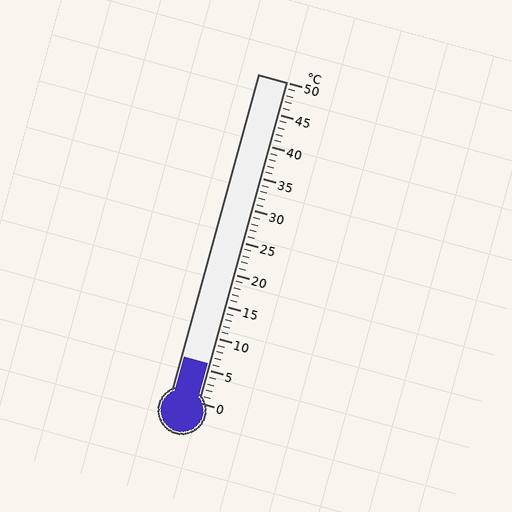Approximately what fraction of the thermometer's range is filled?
The thermometer is filled to approximately 10% of its range.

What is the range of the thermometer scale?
The thermometer scale ranges from 0°C to 50°C.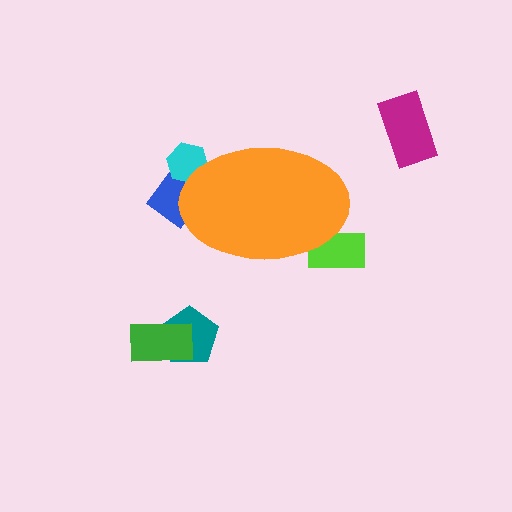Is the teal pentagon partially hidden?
No, the teal pentagon is fully visible.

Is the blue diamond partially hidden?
Yes, the blue diamond is partially hidden behind the orange ellipse.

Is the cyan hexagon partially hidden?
Yes, the cyan hexagon is partially hidden behind the orange ellipse.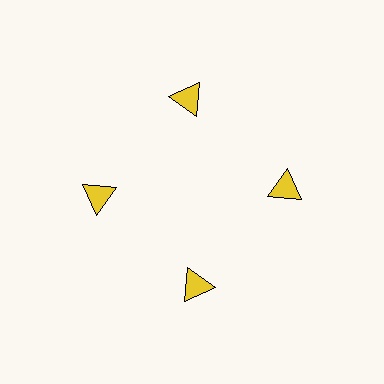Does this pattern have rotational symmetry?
Yes, this pattern has 4-fold rotational symmetry. It looks the same after rotating 90 degrees around the center.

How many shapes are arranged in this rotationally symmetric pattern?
There are 4 shapes, arranged in 4 groups of 1.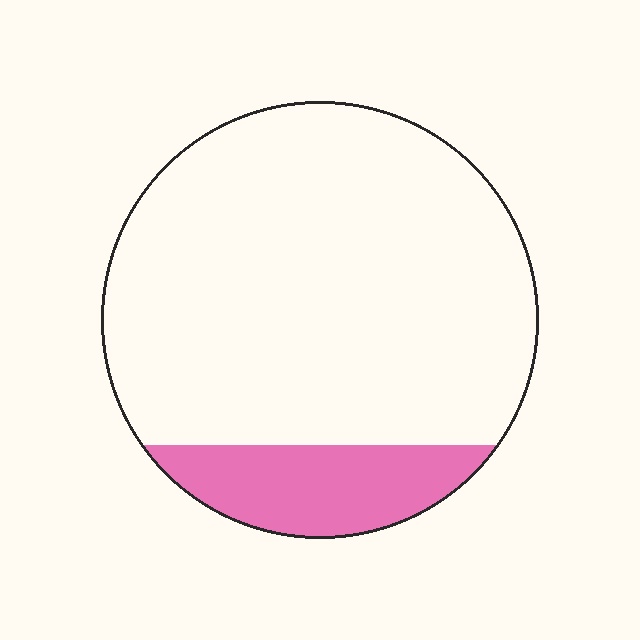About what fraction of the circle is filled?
About one sixth (1/6).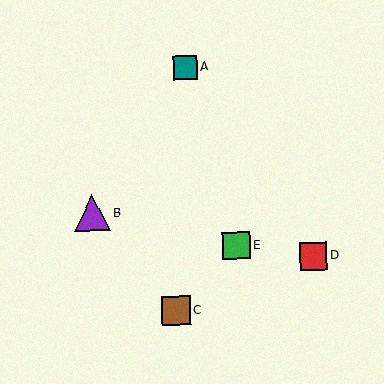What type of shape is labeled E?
Shape E is a green square.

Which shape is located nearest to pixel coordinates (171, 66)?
The teal square (labeled A) at (185, 68) is nearest to that location.